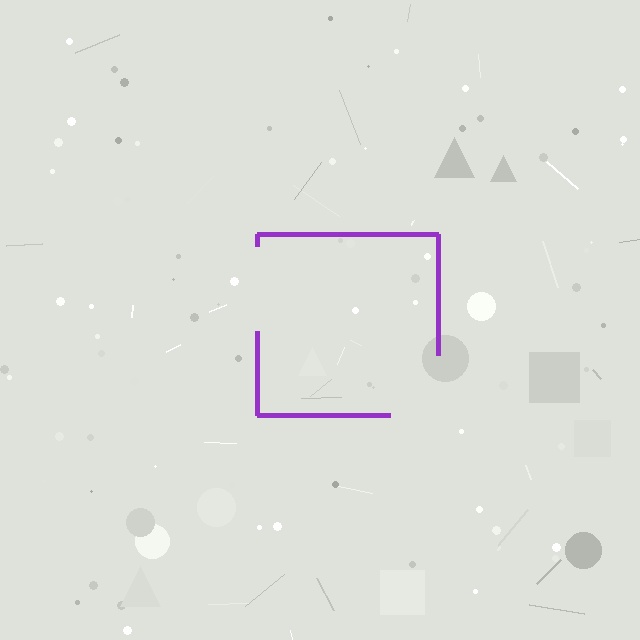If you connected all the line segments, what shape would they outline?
They would outline a square.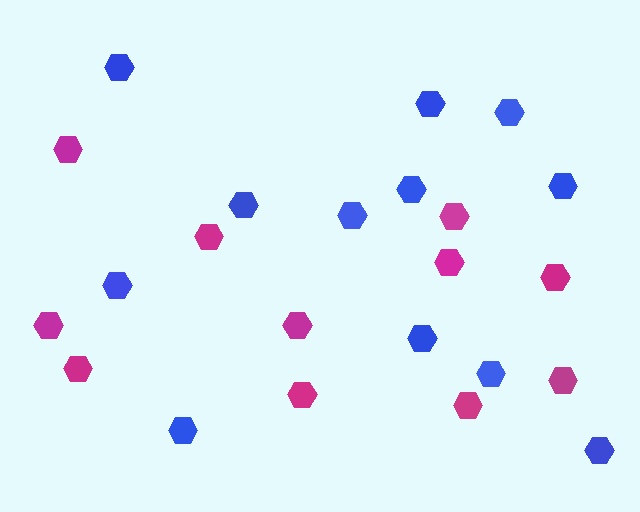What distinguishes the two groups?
There are 2 groups: one group of magenta hexagons (11) and one group of blue hexagons (12).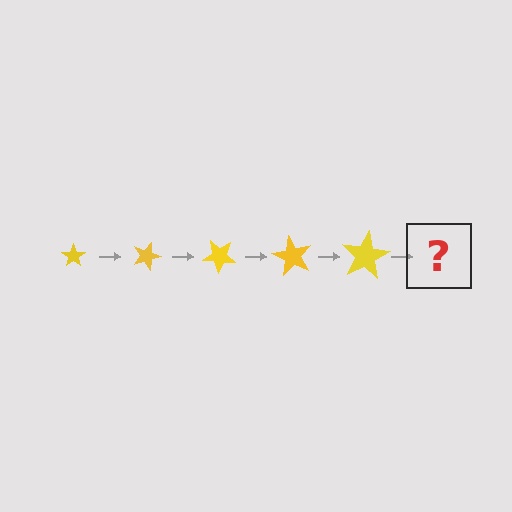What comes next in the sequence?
The next element should be a star, larger than the previous one and rotated 100 degrees from the start.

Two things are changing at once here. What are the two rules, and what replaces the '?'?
The two rules are that the star grows larger each step and it rotates 20 degrees each step. The '?' should be a star, larger than the previous one and rotated 100 degrees from the start.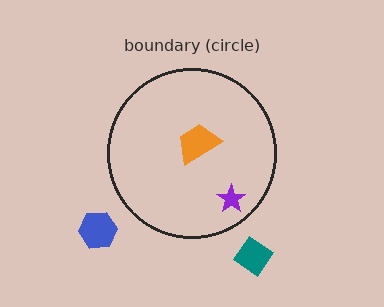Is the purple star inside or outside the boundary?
Inside.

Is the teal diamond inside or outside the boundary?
Outside.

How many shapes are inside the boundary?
2 inside, 2 outside.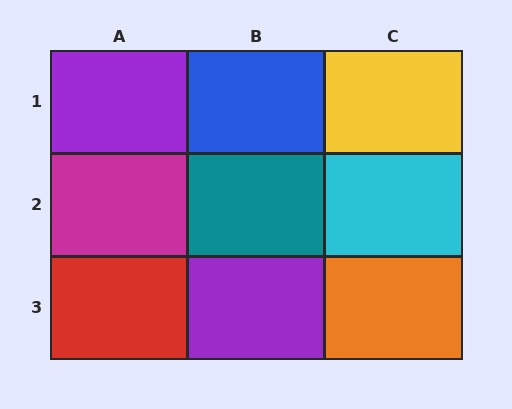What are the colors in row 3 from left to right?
Red, purple, orange.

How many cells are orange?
1 cell is orange.